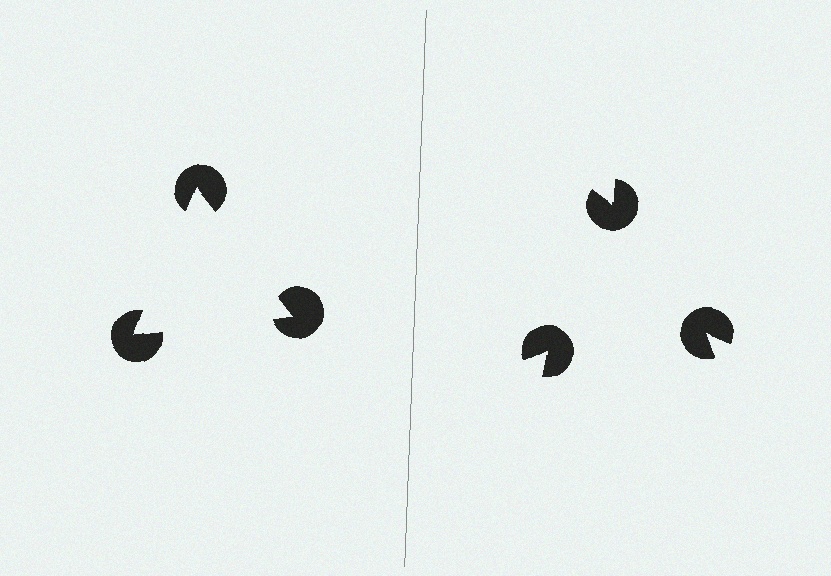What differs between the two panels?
The pac-man discs are positioned identically on both sides; only the wedge orientations differ. On the left they align to a triangle; on the right they are misaligned.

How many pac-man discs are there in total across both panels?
6 — 3 on each side.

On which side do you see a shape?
An illusory triangle appears on the left side. On the right side the wedge cuts are rotated, so no coherent shape forms.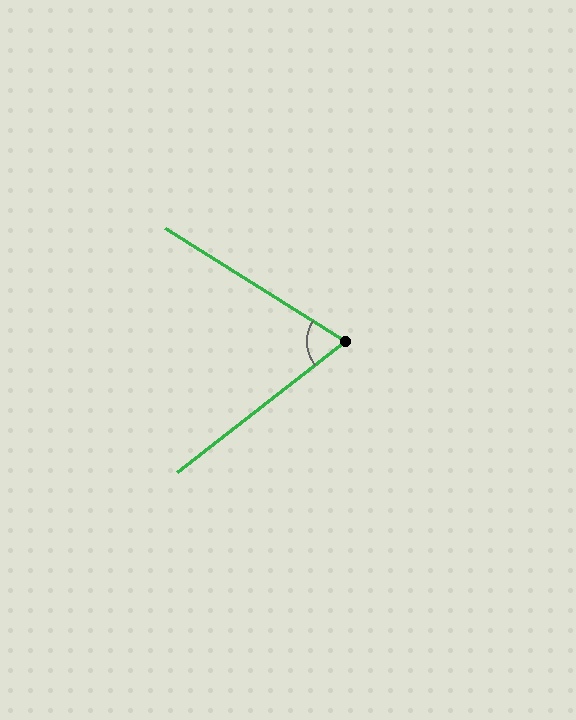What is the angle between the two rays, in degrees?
Approximately 70 degrees.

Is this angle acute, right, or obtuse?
It is acute.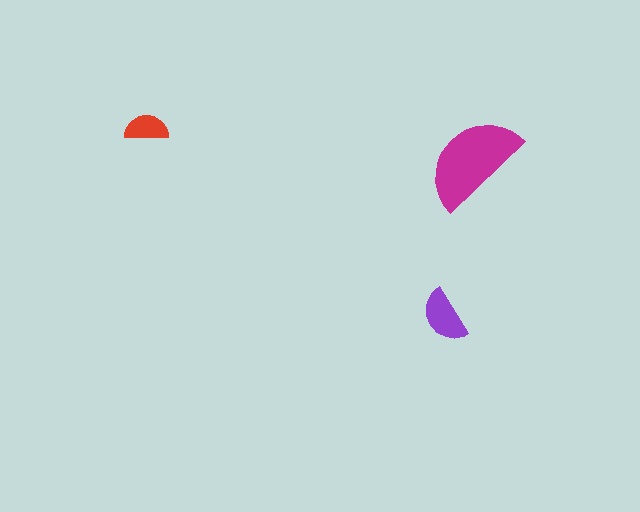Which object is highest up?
The red semicircle is topmost.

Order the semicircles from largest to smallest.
the magenta one, the purple one, the red one.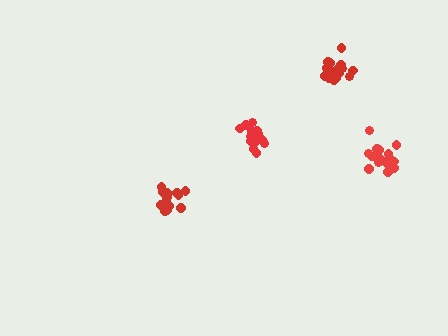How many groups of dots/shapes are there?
There are 4 groups.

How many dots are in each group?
Group 1: 13 dots, Group 2: 18 dots, Group 3: 15 dots, Group 4: 17 dots (63 total).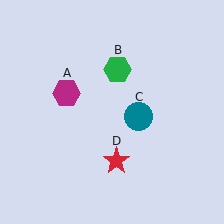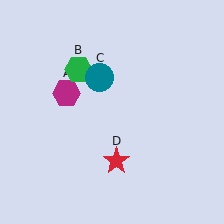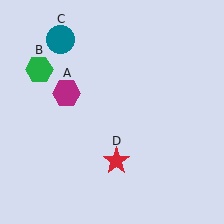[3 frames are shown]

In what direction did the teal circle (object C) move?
The teal circle (object C) moved up and to the left.